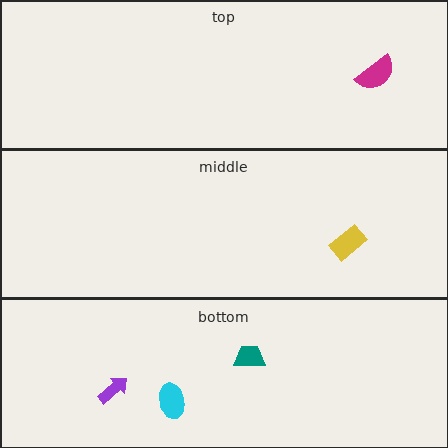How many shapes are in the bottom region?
3.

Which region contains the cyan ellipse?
The bottom region.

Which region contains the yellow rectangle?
The middle region.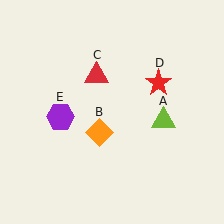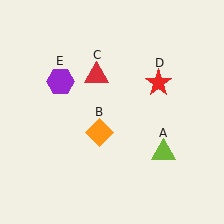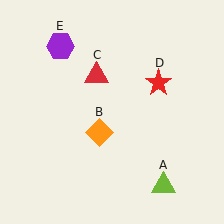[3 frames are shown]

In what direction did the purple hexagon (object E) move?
The purple hexagon (object E) moved up.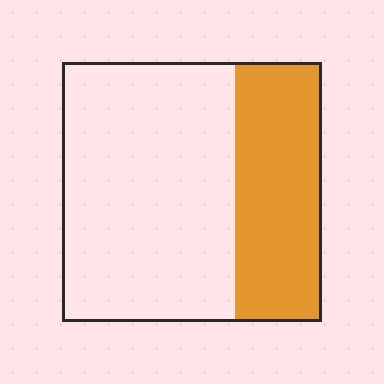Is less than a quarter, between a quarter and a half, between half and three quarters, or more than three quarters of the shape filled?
Between a quarter and a half.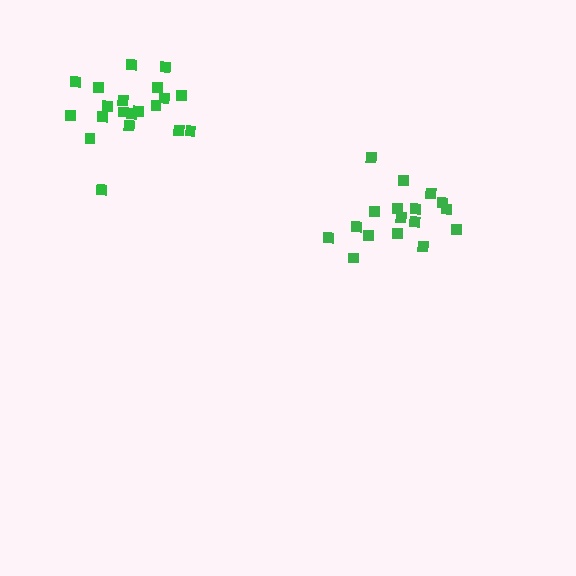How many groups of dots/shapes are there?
There are 2 groups.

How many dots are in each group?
Group 1: 20 dots, Group 2: 17 dots (37 total).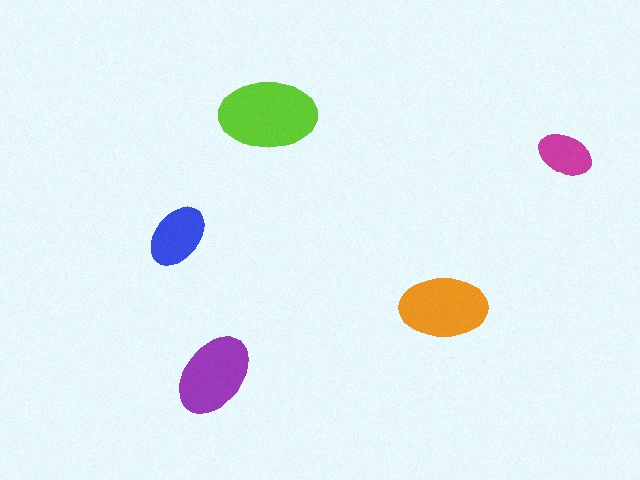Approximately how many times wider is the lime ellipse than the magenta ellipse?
About 2 times wider.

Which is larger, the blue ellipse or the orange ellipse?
The orange one.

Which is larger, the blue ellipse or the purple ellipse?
The purple one.